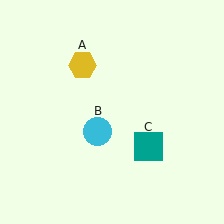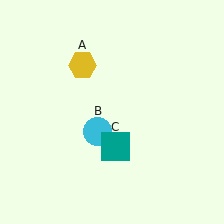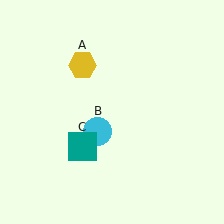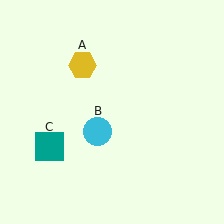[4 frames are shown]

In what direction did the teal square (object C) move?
The teal square (object C) moved left.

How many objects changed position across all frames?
1 object changed position: teal square (object C).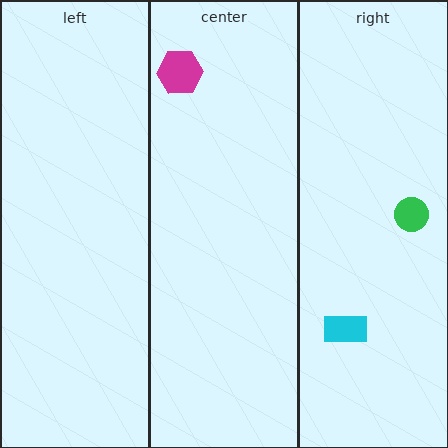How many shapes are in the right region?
2.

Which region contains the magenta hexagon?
The center region.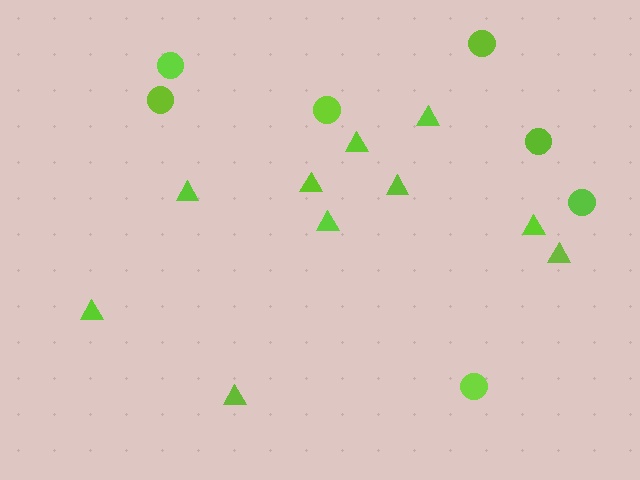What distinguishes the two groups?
There are 2 groups: one group of triangles (10) and one group of circles (7).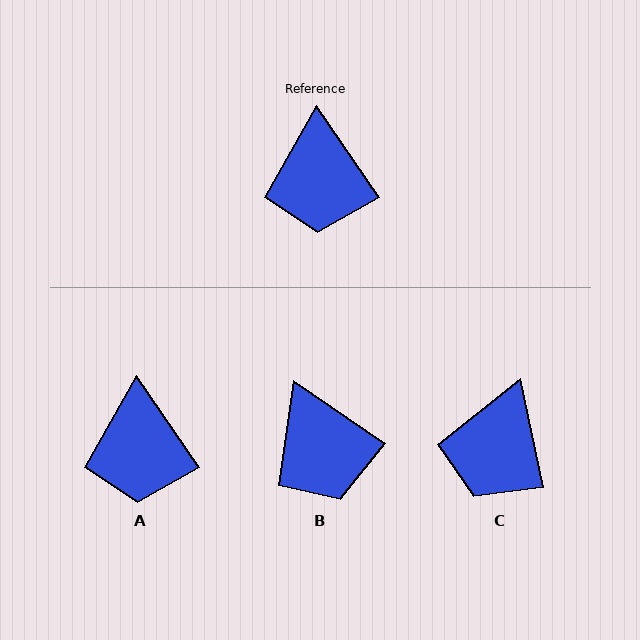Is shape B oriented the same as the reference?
No, it is off by about 21 degrees.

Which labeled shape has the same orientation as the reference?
A.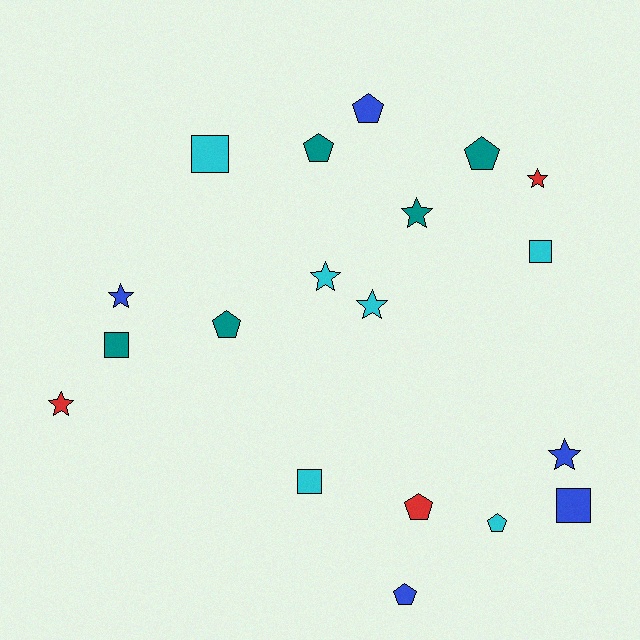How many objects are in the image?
There are 19 objects.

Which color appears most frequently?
Cyan, with 6 objects.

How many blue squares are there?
There is 1 blue square.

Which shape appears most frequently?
Pentagon, with 7 objects.